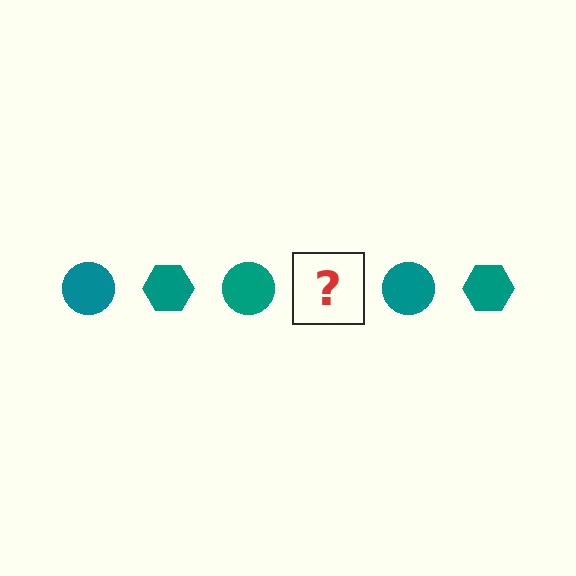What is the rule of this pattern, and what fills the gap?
The rule is that the pattern cycles through circle, hexagon shapes in teal. The gap should be filled with a teal hexagon.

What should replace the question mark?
The question mark should be replaced with a teal hexagon.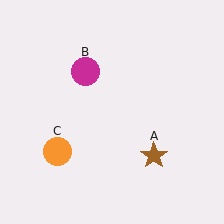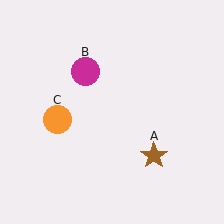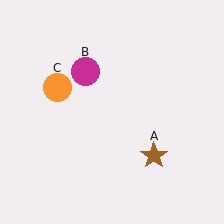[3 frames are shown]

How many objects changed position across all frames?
1 object changed position: orange circle (object C).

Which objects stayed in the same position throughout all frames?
Brown star (object A) and magenta circle (object B) remained stationary.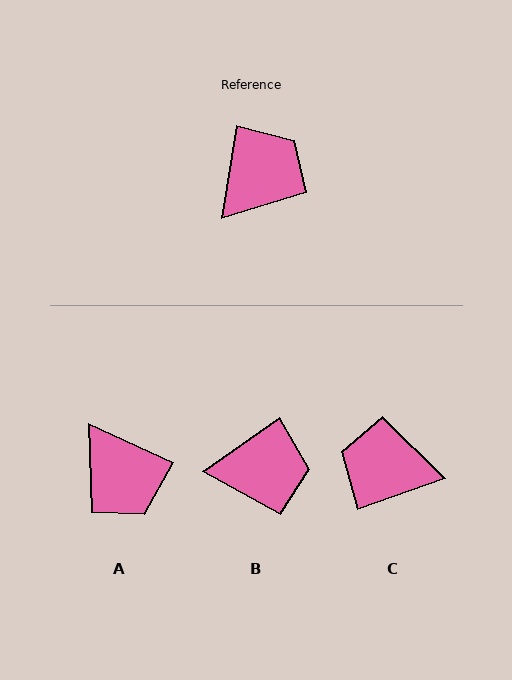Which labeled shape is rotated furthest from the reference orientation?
C, about 119 degrees away.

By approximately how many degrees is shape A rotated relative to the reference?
Approximately 105 degrees clockwise.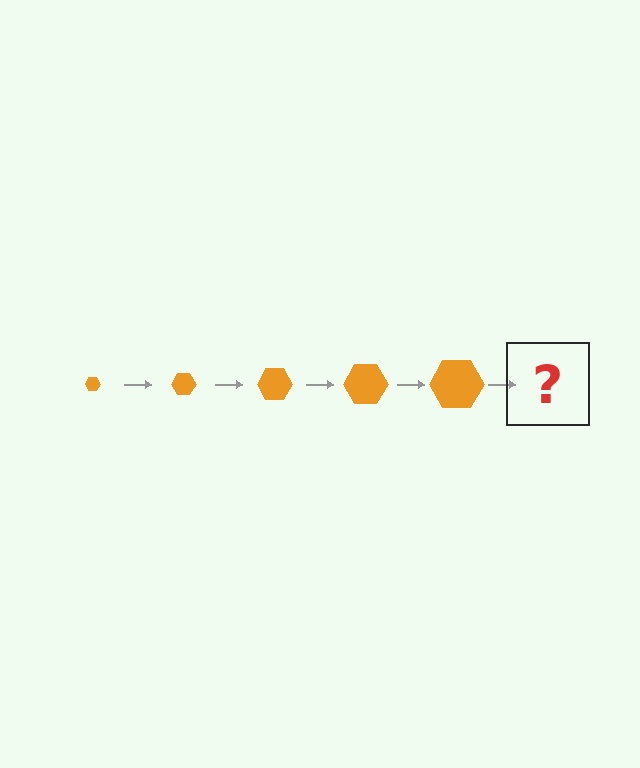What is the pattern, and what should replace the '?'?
The pattern is that the hexagon gets progressively larger each step. The '?' should be an orange hexagon, larger than the previous one.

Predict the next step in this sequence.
The next step is an orange hexagon, larger than the previous one.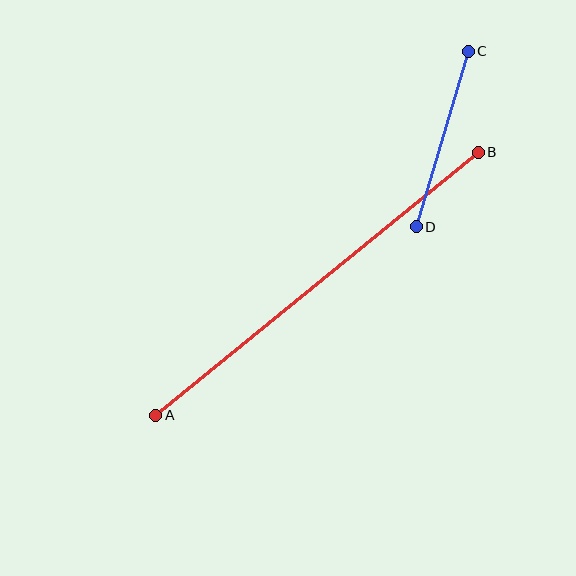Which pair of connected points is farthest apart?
Points A and B are farthest apart.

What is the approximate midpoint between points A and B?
The midpoint is at approximately (317, 284) pixels.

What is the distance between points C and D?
The distance is approximately 183 pixels.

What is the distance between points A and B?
The distance is approximately 416 pixels.